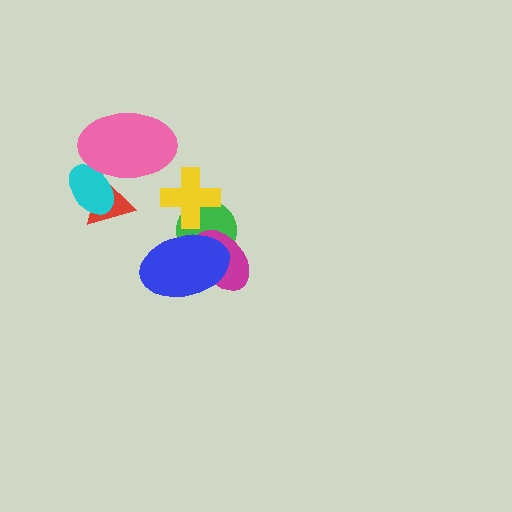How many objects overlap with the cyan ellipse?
2 objects overlap with the cyan ellipse.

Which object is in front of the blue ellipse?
The yellow cross is in front of the blue ellipse.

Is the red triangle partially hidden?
Yes, it is partially covered by another shape.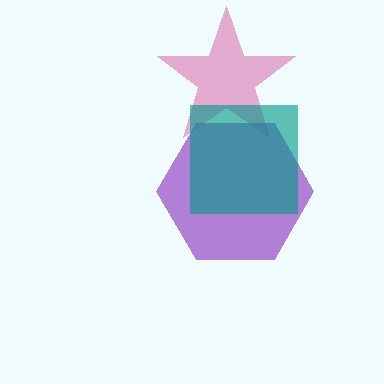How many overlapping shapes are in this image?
There are 3 overlapping shapes in the image.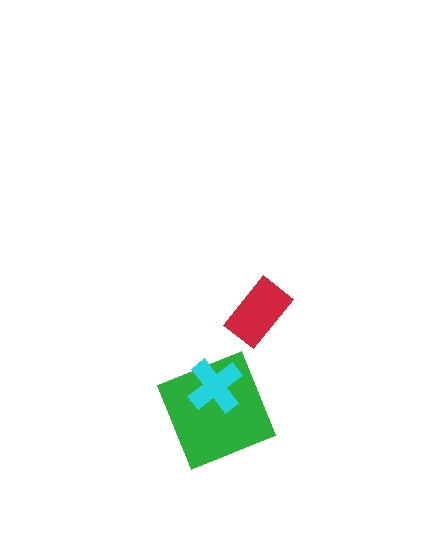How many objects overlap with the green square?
1 object overlaps with the green square.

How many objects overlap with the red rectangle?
0 objects overlap with the red rectangle.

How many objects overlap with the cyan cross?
1 object overlaps with the cyan cross.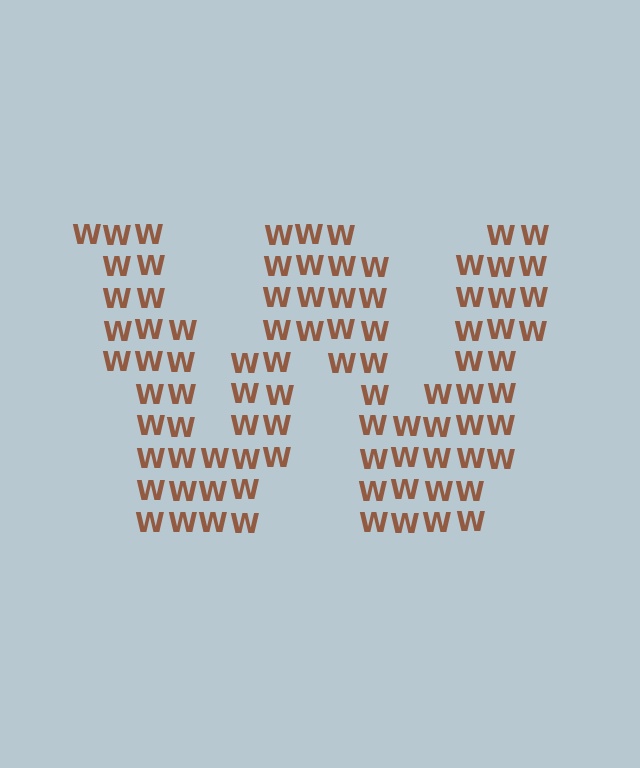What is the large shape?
The large shape is the letter W.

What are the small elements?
The small elements are letter W's.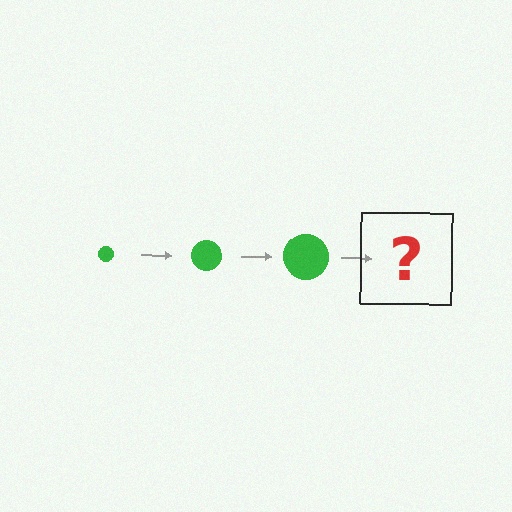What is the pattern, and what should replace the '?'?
The pattern is that the circle gets progressively larger each step. The '?' should be a green circle, larger than the previous one.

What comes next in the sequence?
The next element should be a green circle, larger than the previous one.